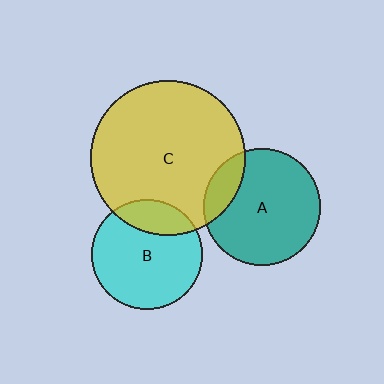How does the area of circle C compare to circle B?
Approximately 2.0 times.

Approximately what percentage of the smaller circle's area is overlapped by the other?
Approximately 15%.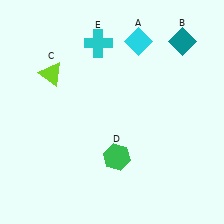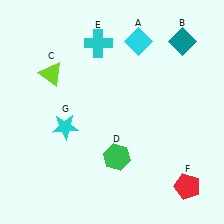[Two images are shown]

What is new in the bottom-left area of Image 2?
A cyan star (G) was added in the bottom-left area of Image 2.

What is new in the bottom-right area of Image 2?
A red pentagon (F) was added in the bottom-right area of Image 2.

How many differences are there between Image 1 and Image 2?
There are 2 differences between the two images.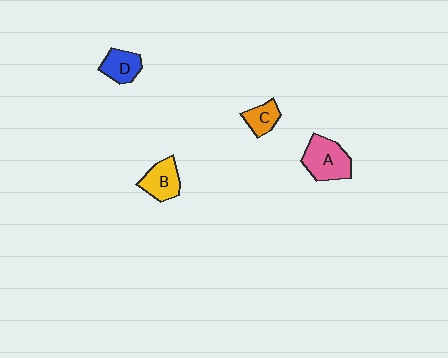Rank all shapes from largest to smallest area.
From largest to smallest: A (pink), B (yellow), D (blue), C (orange).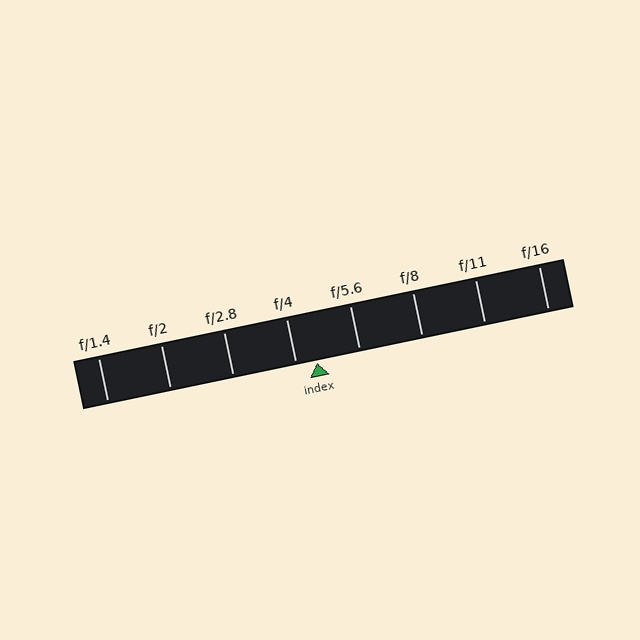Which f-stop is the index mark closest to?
The index mark is closest to f/4.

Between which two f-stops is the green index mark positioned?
The index mark is between f/4 and f/5.6.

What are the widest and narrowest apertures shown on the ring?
The widest aperture shown is f/1.4 and the narrowest is f/16.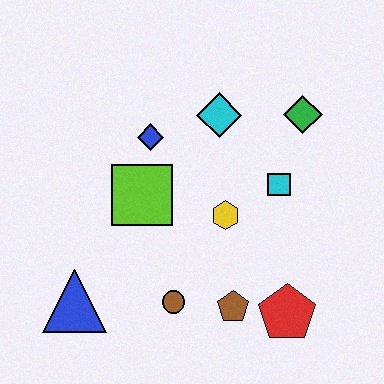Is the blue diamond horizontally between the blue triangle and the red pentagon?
Yes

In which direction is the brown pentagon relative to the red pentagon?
The brown pentagon is to the left of the red pentagon.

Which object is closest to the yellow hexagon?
The cyan square is closest to the yellow hexagon.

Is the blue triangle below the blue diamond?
Yes